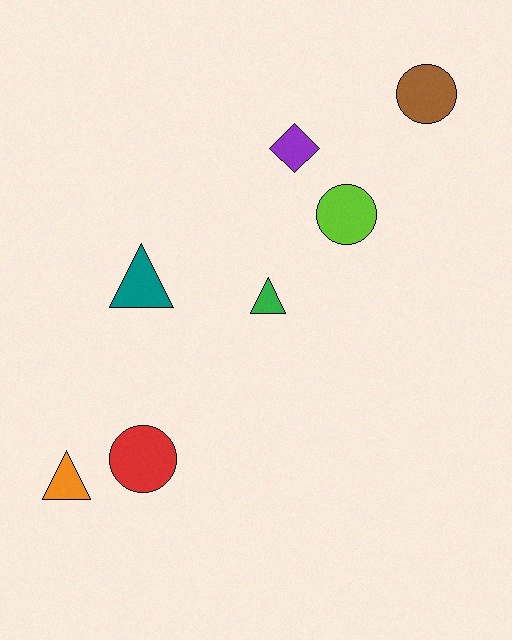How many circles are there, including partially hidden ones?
There are 3 circles.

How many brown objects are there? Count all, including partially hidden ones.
There is 1 brown object.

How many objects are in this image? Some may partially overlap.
There are 7 objects.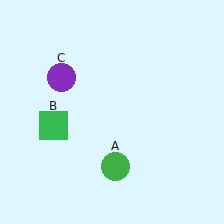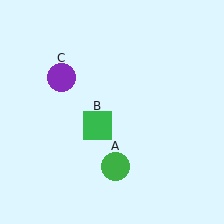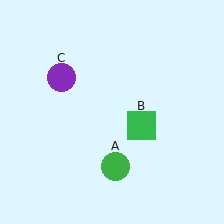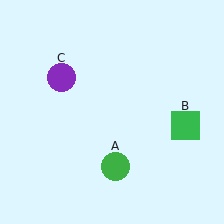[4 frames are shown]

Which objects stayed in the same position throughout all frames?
Green circle (object A) and purple circle (object C) remained stationary.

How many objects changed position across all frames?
1 object changed position: green square (object B).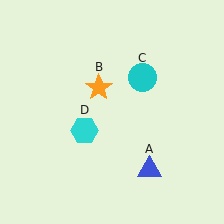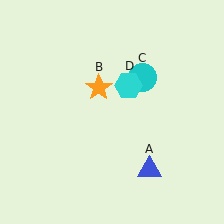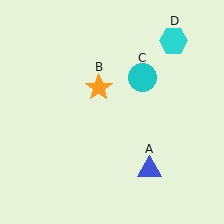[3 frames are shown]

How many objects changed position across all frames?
1 object changed position: cyan hexagon (object D).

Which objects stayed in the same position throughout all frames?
Blue triangle (object A) and orange star (object B) and cyan circle (object C) remained stationary.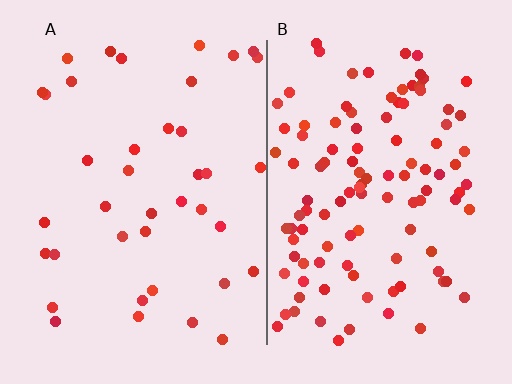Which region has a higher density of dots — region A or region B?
B (the right).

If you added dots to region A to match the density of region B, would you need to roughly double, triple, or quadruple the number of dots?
Approximately triple.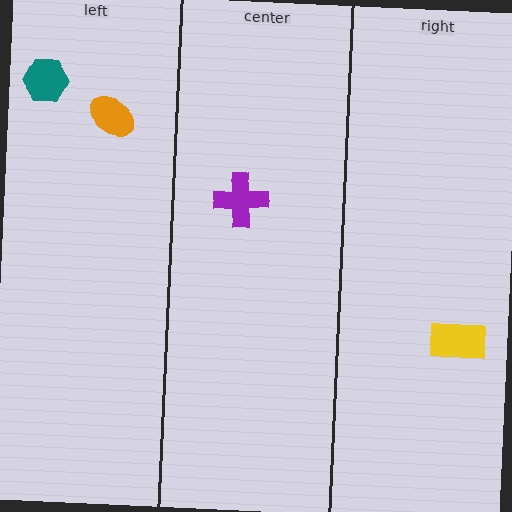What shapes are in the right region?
The yellow rectangle.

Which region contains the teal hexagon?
The left region.